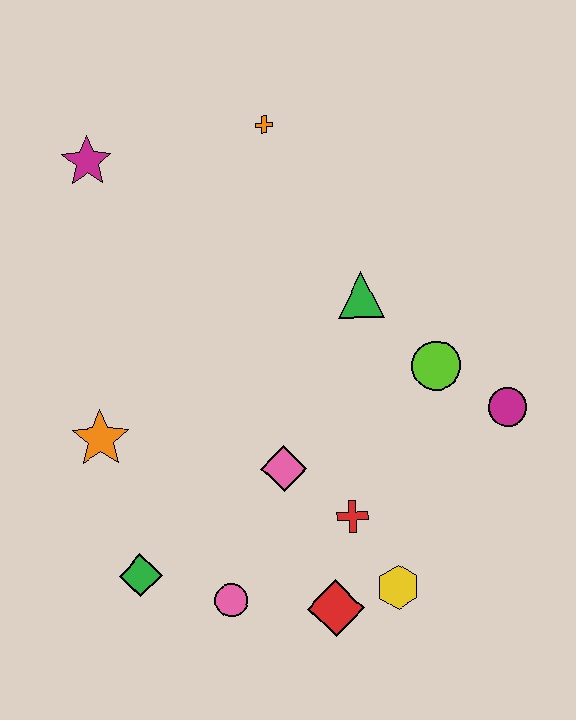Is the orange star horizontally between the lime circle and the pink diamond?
No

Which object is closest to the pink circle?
The green diamond is closest to the pink circle.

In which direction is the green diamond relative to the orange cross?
The green diamond is below the orange cross.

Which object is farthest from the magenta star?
The yellow hexagon is farthest from the magenta star.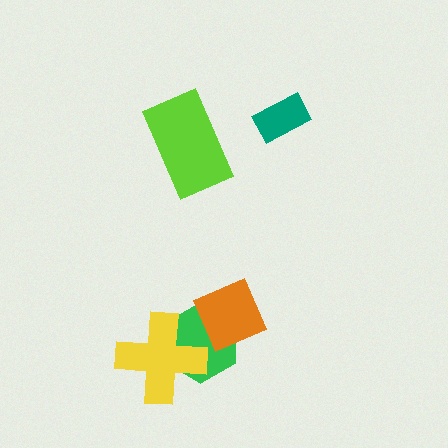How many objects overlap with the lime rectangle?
0 objects overlap with the lime rectangle.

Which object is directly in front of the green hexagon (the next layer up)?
The yellow cross is directly in front of the green hexagon.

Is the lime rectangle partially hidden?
No, no other shape covers it.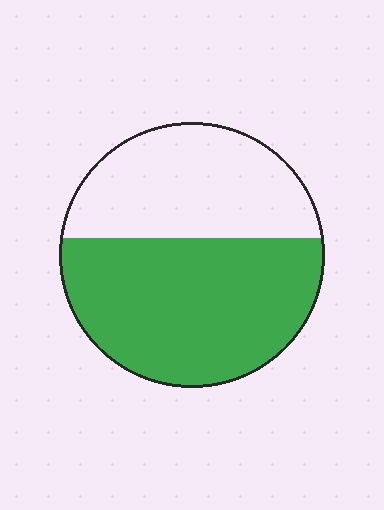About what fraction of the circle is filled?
About three fifths (3/5).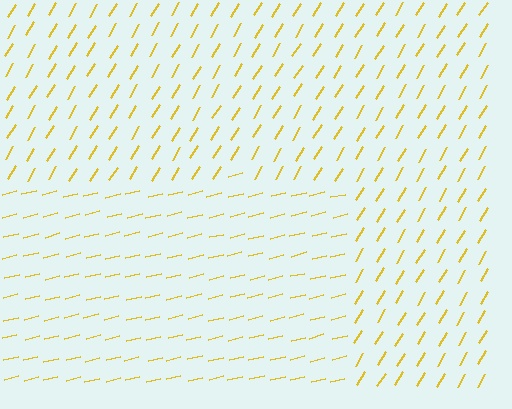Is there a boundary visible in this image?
Yes, there is a texture boundary formed by a change in line orientation.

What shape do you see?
I see a rectangle.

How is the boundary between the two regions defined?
The boundary is defined purely by a change in line orientation (approximately 45 degrees difference). All lines are the same color and thickness.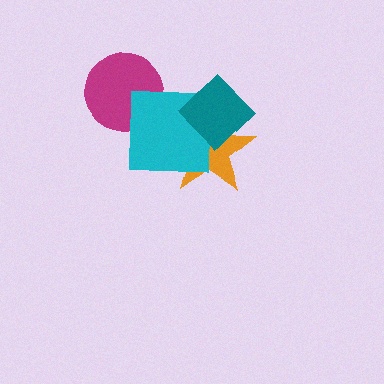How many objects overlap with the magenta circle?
1 object overlaps with the magenta circle.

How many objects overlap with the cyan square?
3 objects overlap with the cyan square.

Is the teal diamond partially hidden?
No, no other shape covers it.